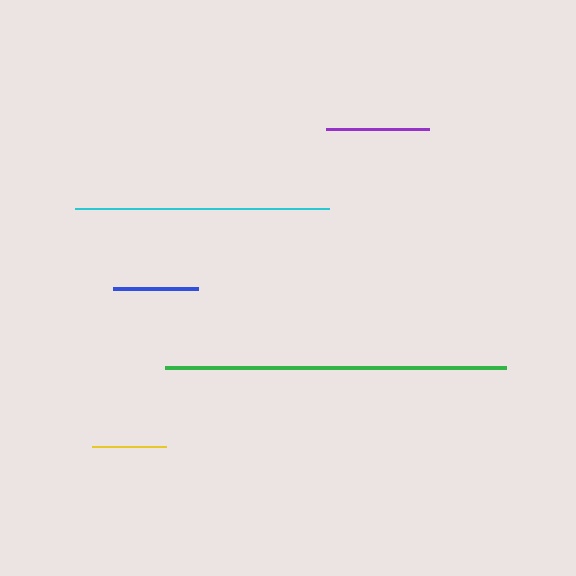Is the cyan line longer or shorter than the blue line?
The cyan line is longer than the blue line.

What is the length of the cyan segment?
The cyan segment is approximately 253 pixels long.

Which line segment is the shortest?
The yellow line is the shortest at approximately 74 pixels.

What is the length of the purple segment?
The purple segment is approximately 103 pixels long.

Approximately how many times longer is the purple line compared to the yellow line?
The purple line is approximately 1.4 times the length of the yellow line.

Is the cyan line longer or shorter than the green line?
The green line is longer than the cyan line.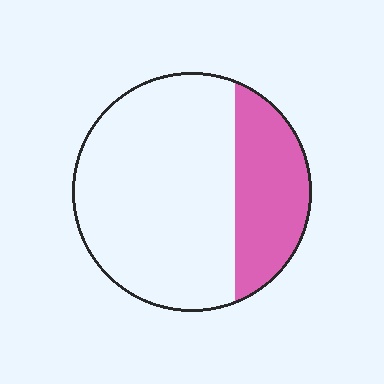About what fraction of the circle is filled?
About one quarter (1/4).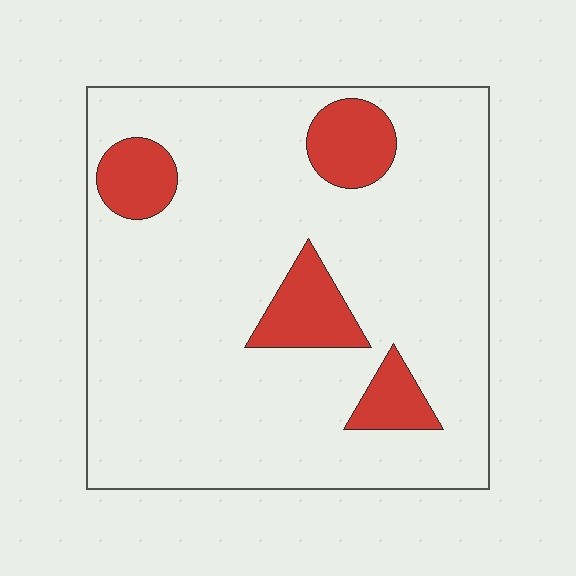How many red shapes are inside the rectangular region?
4.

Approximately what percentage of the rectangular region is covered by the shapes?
Approximately 15%.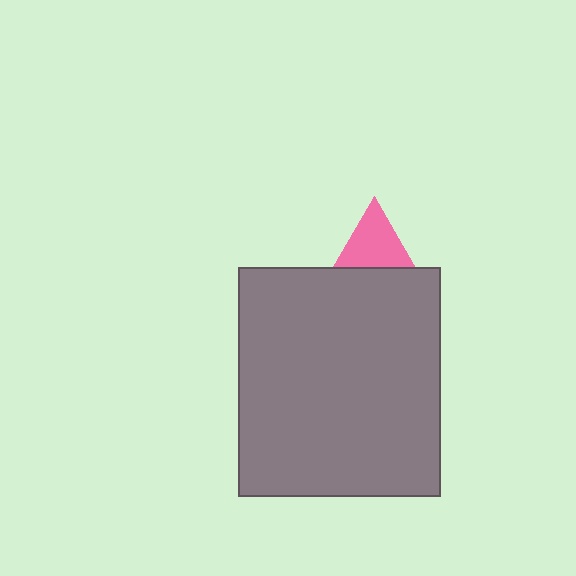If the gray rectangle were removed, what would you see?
You would see the complete pink triangle.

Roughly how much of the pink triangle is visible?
About half of it is visible (roughly 48%).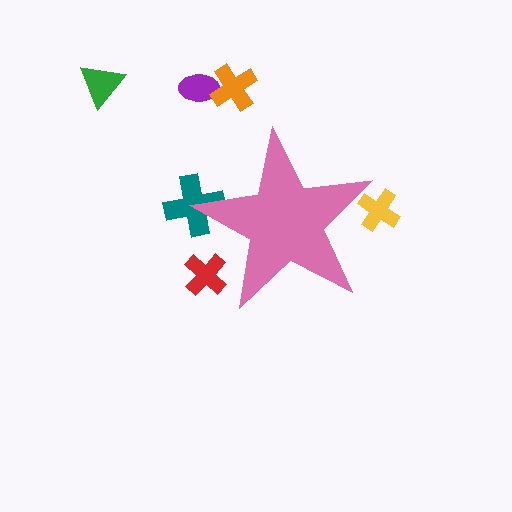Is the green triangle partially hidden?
No, the green triangle is fully visible.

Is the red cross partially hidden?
Yes, the red cross is partially hidden behind the pink star.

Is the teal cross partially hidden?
Yes, the teal cross is partially hidden behind the pink star.